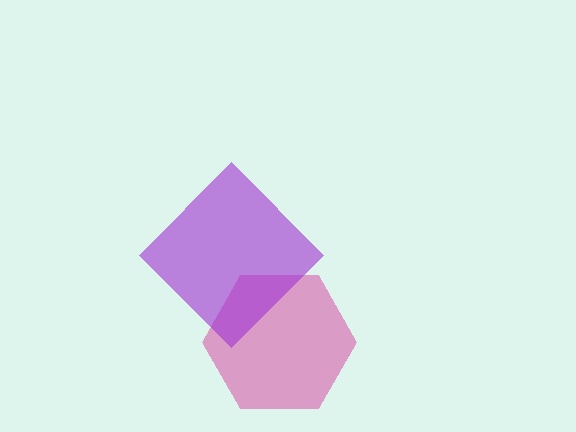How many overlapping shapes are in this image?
There are 2 overlapping shapes in the image.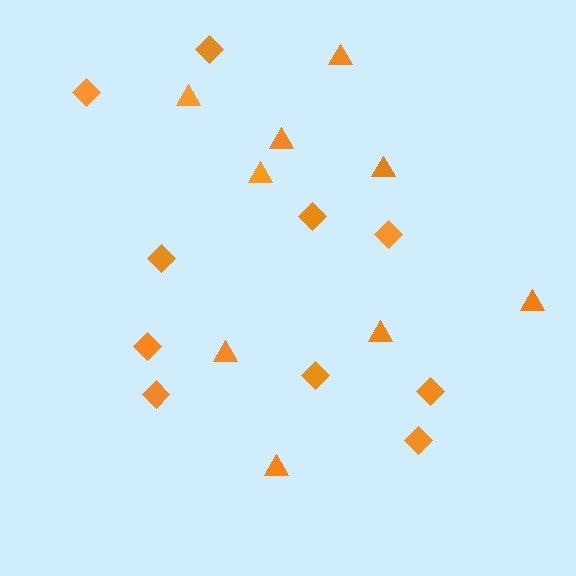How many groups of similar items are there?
There are 2 groups: one group of triangles (9) and one group of diamonds (10).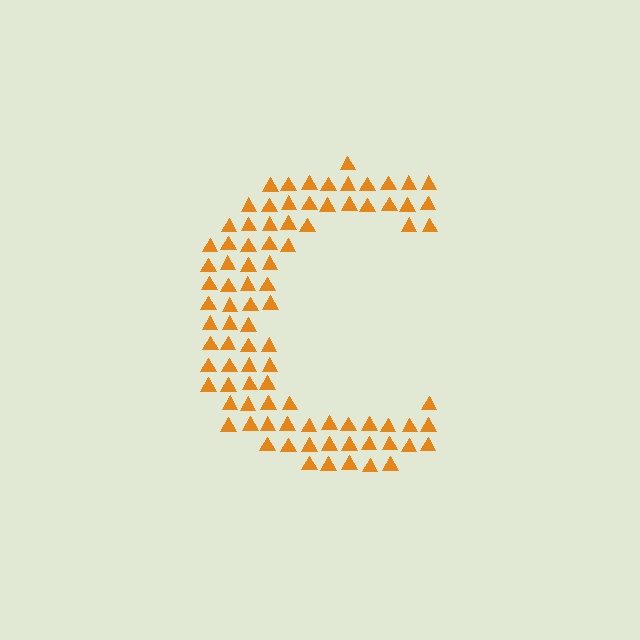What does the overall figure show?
The overall figure shows the letter C.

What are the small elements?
The small elements are triangles.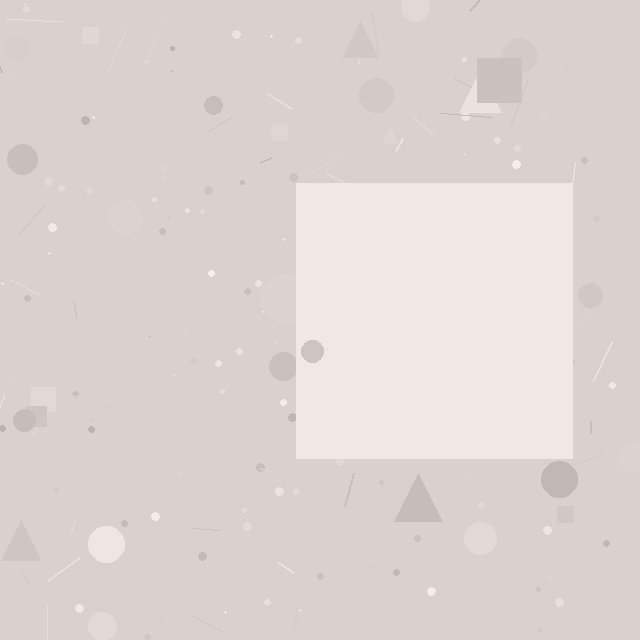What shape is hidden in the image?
A square is hidden in the image.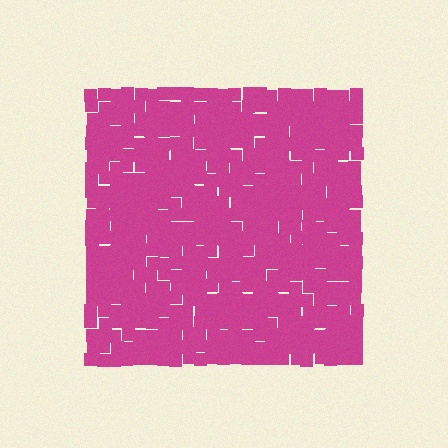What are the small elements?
The small elements are squares.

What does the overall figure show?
The overall figure shows a square.